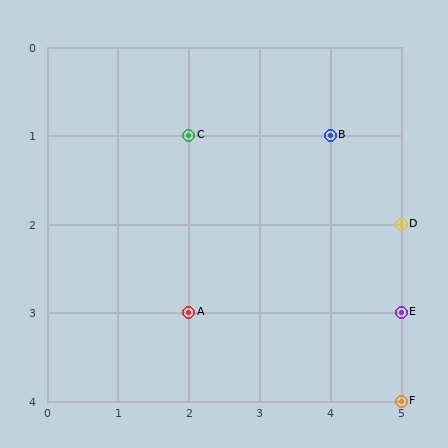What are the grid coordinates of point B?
Point B is at grid coordinates (4, 1).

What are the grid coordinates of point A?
Point A is at grid coordinates (2, 3).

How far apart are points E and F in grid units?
Points E and F are 1 row apart.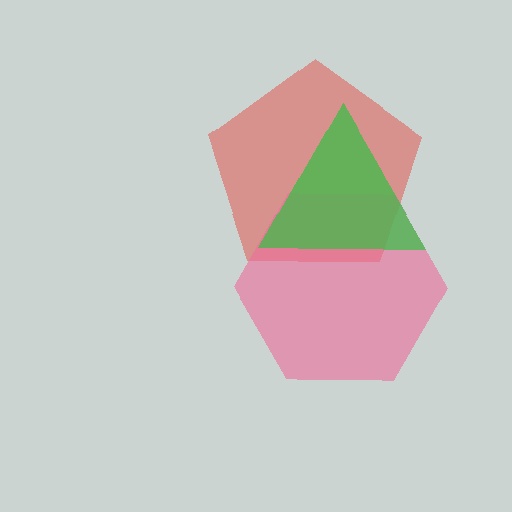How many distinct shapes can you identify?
There are 3 distinct shapes: a red pentagon, a pink hexagon, a green triangle.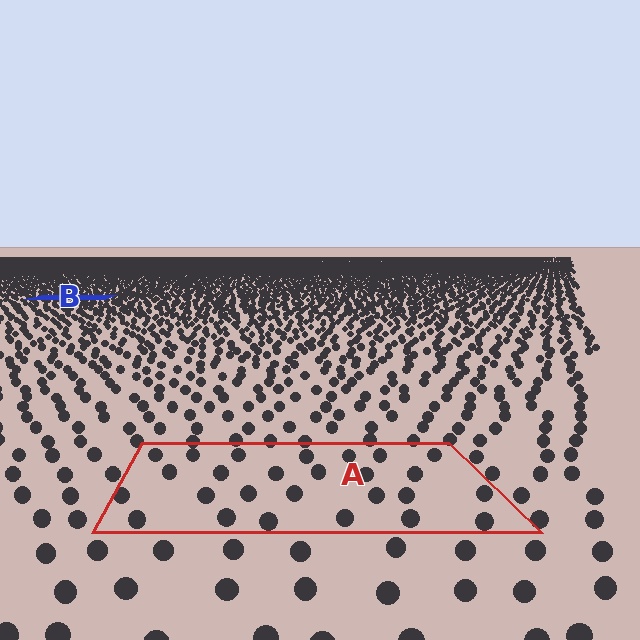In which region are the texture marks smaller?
The texture marks are smaller in region B, because it is farther away.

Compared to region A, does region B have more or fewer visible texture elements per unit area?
Region B has more texture elements per unit area — they are packed more densely because it is farther away.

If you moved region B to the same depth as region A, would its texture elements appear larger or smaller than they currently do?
They would appear larger. At a closer depth, the same texture elements are projected at a bigger on-screen size.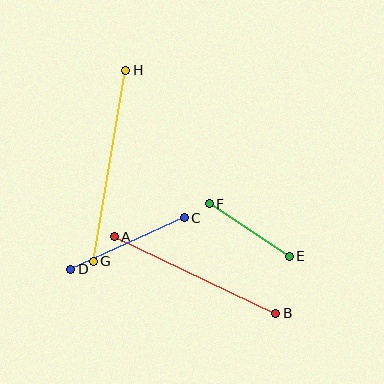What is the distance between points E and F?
The distance is approximately 96 pixels.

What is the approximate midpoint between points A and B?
The midpoint is at approximately (195, 275) pixels.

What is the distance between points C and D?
The distance is approximately 125 pixels.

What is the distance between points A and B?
The distance is approximately 178 pixels.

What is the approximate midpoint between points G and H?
The midpoint is at approximately (109, 166) pixels.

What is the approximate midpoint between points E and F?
The midpoint is at approximately (249, 230) pixels.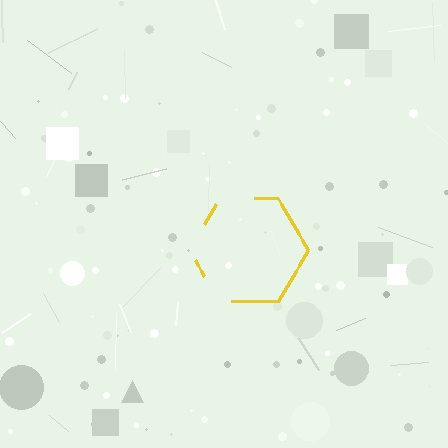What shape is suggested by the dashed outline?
The dashed outline suggests a hexagon.